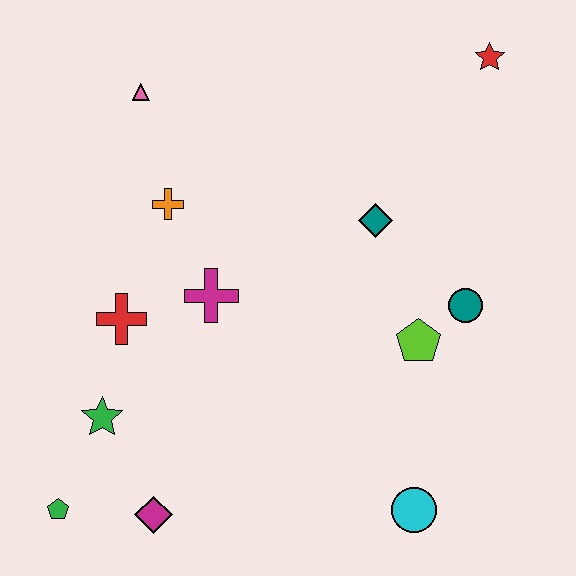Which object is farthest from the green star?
The red star is farthest from the green star.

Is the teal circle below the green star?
No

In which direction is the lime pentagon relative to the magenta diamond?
The lime pentagon is to the right of the magenta diamond.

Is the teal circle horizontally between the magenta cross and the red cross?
No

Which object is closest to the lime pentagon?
The teal circle is closest to the lime pentagon.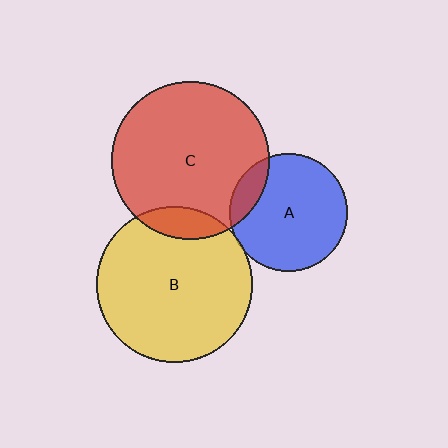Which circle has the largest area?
Circle C (red).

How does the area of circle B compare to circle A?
Approximately 1.7 times.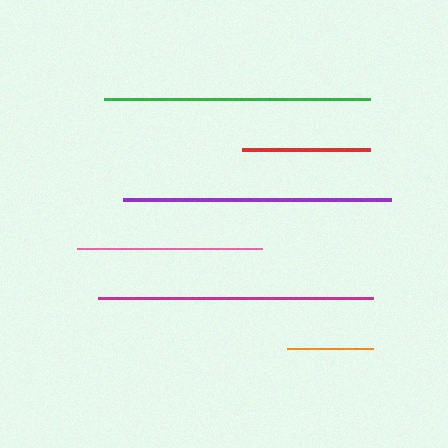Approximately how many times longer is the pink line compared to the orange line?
The pink line is approximately 2.1 times the length of the orange line.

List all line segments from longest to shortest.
From longest to shortest: magenta, purple, green, pink, red, orange.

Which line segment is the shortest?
The orange line is the shortest at approximately 86 pixels.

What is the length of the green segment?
The green segment is approximately 266 pixels long.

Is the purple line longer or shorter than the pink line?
The purple line is longer than the pink line.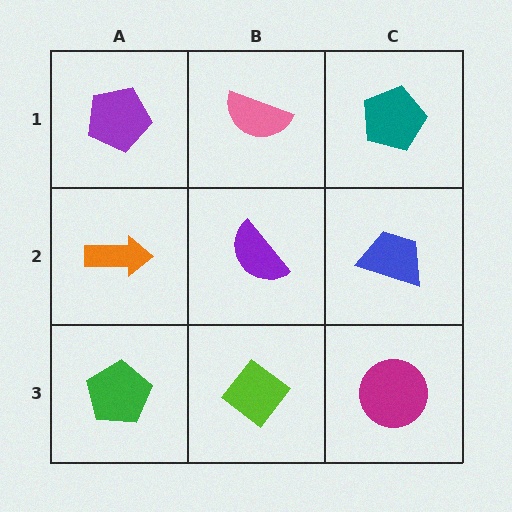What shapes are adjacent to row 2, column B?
A pink semicircle (row 1, column B), a lime diamond (row 3, column B), an orange arrow (row 2, column A), a blue trapezoid (row 2, column C).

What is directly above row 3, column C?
A blue trapezoid.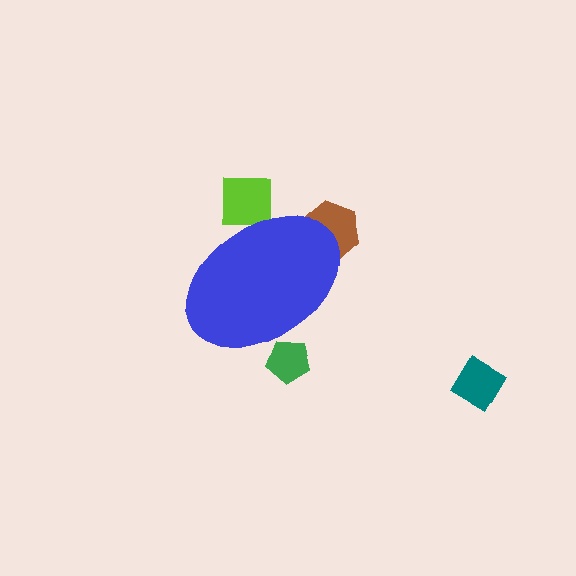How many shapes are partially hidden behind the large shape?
3 shapes are partially hidden.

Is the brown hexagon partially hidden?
Yes, the brown hexagon is partially hidden behind the blue ellipse.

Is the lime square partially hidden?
Yes, the lime square is partially hidden behind the blue ellipse.